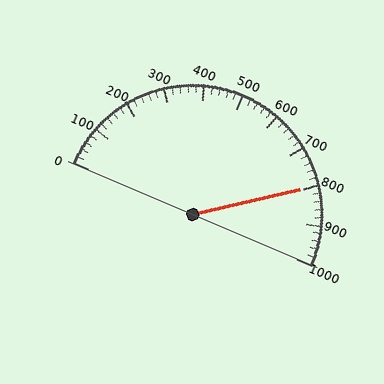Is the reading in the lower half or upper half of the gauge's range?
The reading is in the upper half of the range (0 to 1000).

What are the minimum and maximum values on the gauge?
The gauge ranges from 0 to 1000.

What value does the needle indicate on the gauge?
The needle indicates approximately 800.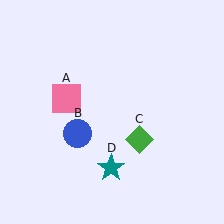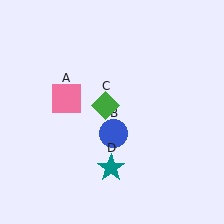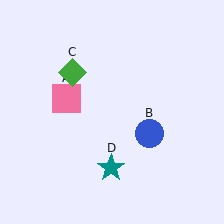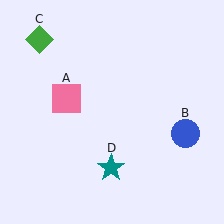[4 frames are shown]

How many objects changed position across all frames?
2 objects changed position: blue circle (object B), green diamond (object C).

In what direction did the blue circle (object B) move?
The blue circle (object B) moved right.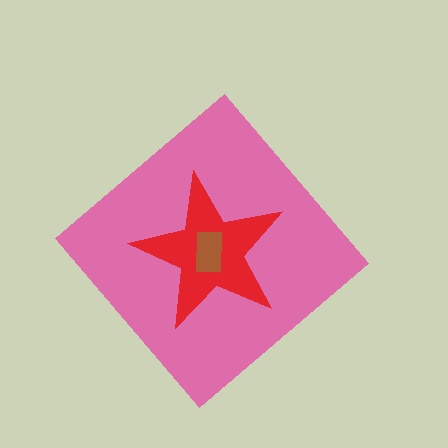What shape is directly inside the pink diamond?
The red star.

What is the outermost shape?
The pink diamond.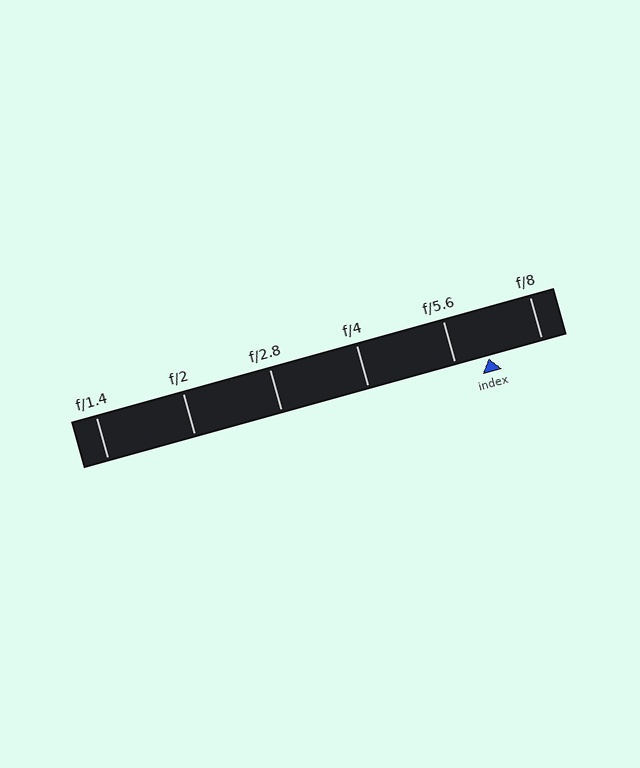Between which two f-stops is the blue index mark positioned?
The index mark is between f/5.6 and f/8.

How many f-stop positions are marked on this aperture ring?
There are 6 f-stop positions marked.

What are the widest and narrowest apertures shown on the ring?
The widest aperture shown is f/1.4 and the narrowest is f/8.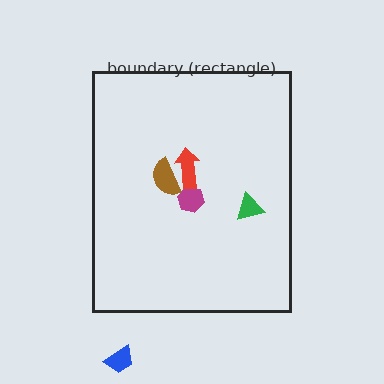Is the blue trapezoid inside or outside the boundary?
Outside.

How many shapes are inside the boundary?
4 inside, 1 outside.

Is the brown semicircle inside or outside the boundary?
Inside.